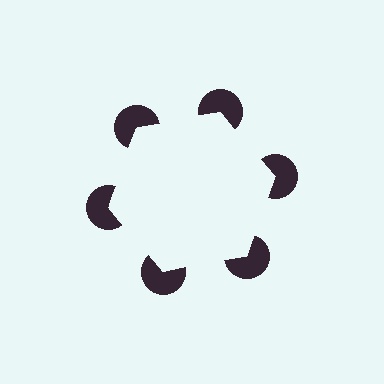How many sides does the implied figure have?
6 sides.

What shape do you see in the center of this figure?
An illusory hexagon — its edges are inferred from the aligned wedge cuts in the pac-man discs, not physically drawn.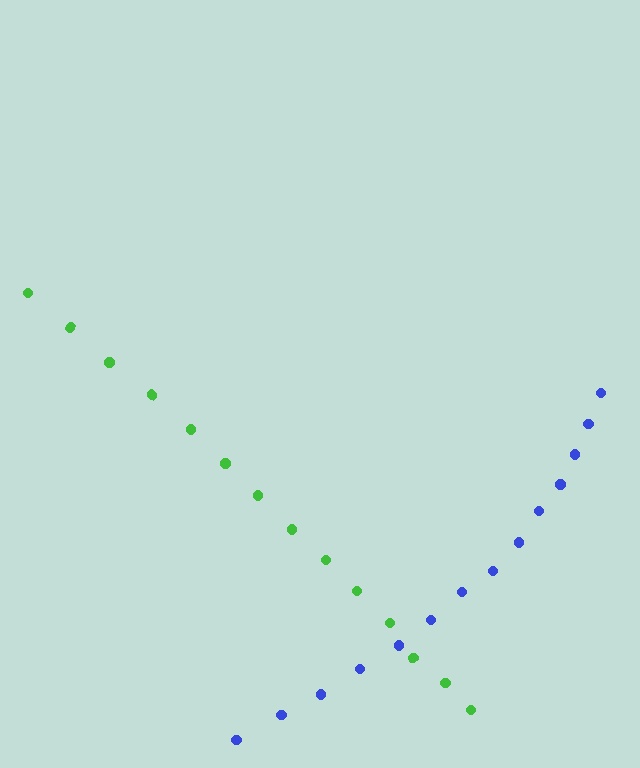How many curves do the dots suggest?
There are 2 distinct paths.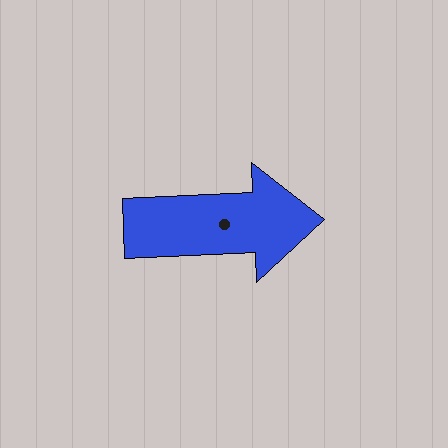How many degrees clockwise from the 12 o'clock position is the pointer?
Approximately 87 degrees.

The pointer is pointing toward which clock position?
Roughly 3 o'clock.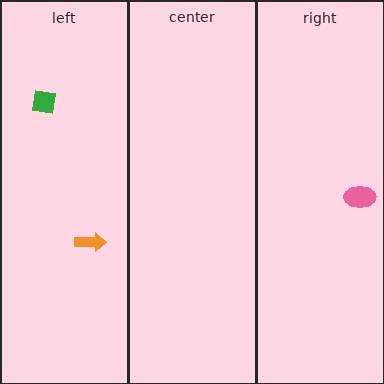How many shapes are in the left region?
2.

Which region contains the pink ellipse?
The right region.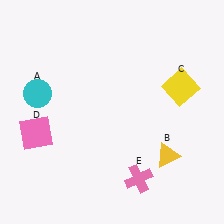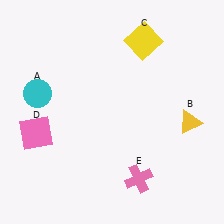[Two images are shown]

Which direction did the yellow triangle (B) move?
The yellow triangle (B) moved up.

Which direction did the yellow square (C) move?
The yellow square (C) moved up.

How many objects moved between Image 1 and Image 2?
2 objects moved between the two images.